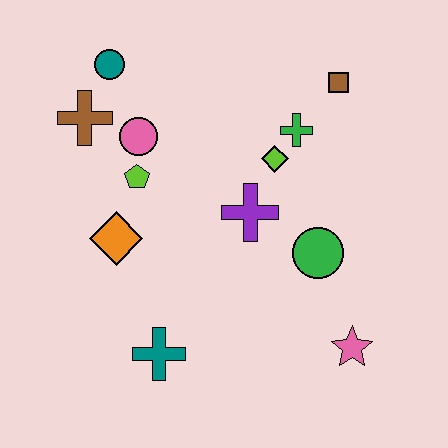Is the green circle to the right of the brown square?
No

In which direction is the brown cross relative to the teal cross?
The brown cross is above the teal cross.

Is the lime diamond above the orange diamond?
Yes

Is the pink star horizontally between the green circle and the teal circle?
No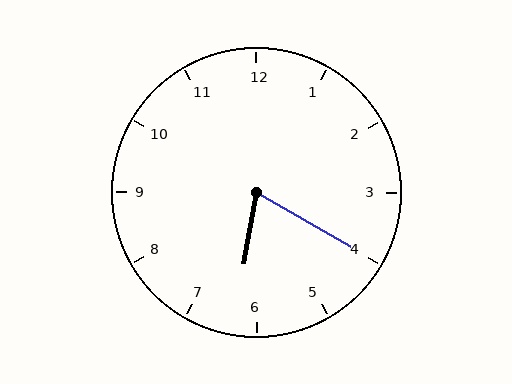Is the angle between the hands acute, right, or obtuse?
It is acute.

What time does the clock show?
6:20.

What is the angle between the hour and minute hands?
Approximately 70 degrees.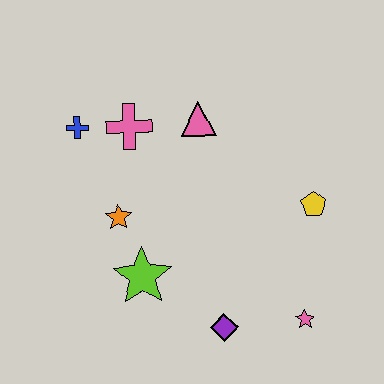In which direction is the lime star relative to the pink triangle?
The lime star is below the pink triangle.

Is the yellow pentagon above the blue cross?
No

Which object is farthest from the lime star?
The yellow pentagon is farthest from the lime star.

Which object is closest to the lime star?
The orange star is closest to the lime star.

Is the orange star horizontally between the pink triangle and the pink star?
No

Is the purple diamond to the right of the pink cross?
Yes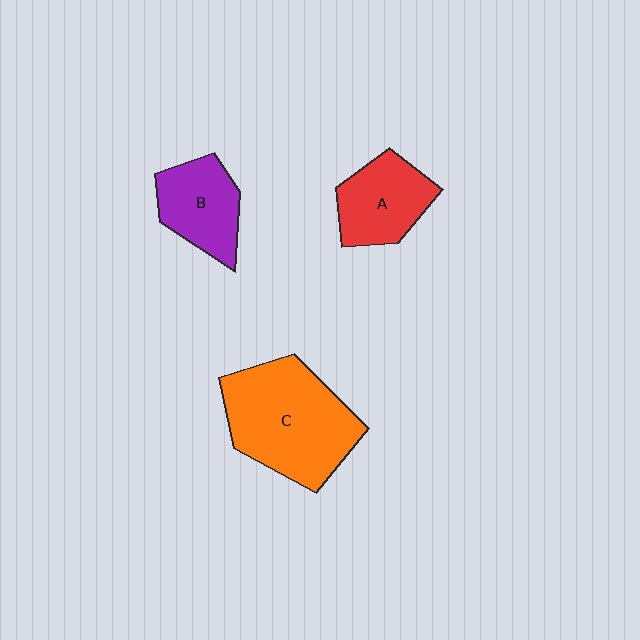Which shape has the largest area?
Shape C (orange).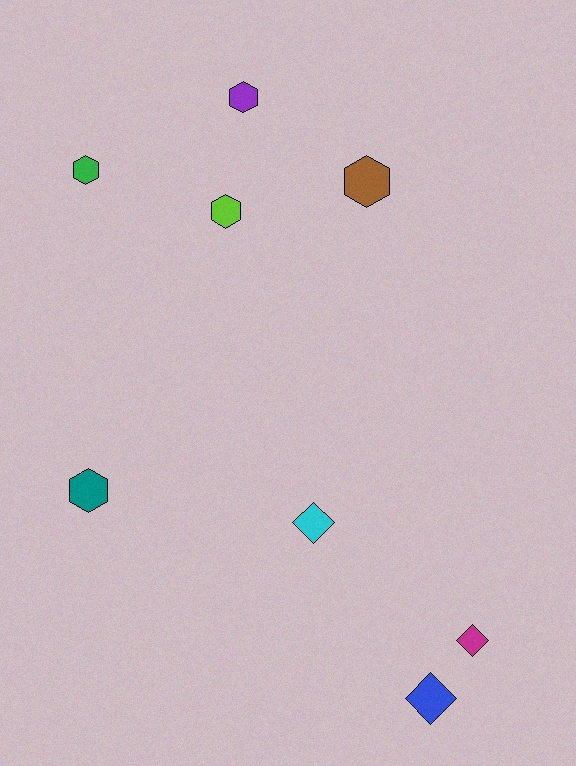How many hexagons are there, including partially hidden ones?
There are 5 hexagons.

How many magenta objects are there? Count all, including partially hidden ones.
There is 1 magenta object.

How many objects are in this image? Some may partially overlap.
There are 8 objects.